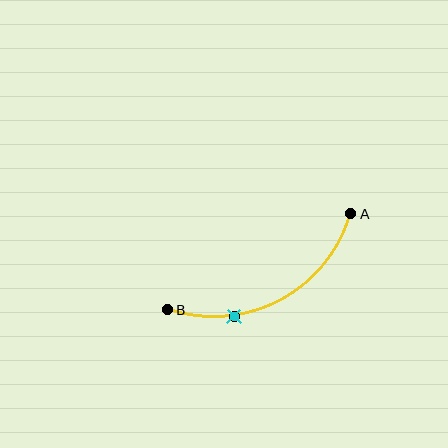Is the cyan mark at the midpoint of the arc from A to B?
No. The cyan mark lies on the arc but is closer to endpoint B. The arc midpoint would be at the point on the curve equidistant along the arc from both A and B.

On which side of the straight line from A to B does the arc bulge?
The arc bulges below the straight line connecting A and B.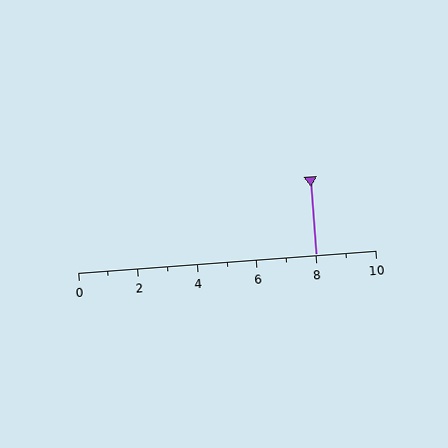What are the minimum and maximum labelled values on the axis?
The axis runs from 0 to 10.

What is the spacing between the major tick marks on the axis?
The major ticks are spaced 2 apart.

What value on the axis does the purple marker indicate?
The marker indicates approximately 8.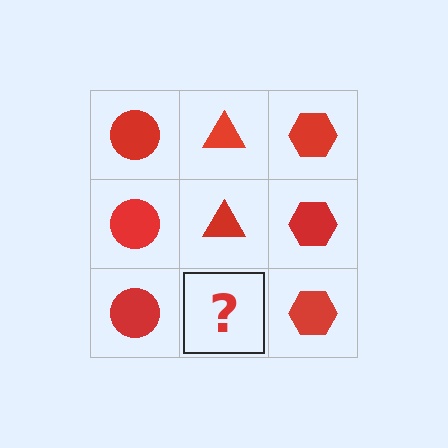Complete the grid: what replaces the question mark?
The question mark should be replaced with a red triangle.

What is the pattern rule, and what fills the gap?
The rule is that each column has a consistent shape. The gap should be filled with a red triangle.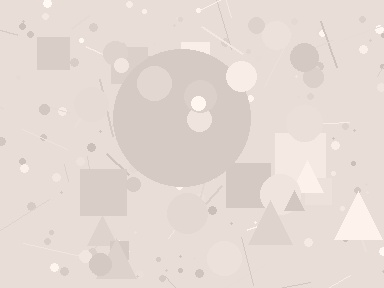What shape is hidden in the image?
A circle is hidden in the image.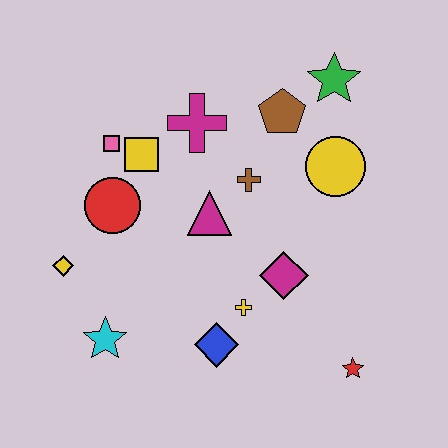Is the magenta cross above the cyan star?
Yes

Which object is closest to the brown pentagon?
The green star is closest to the brown pentagon.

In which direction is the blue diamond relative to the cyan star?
The blue diamond is to the right of the cyan star.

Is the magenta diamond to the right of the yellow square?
Yes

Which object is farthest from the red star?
The pink square is farthest from the red star.